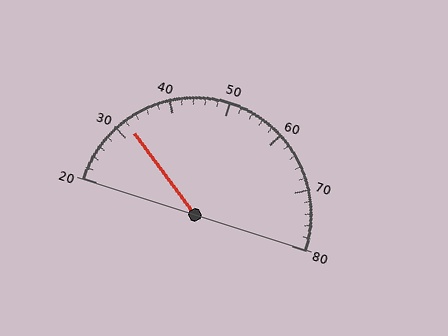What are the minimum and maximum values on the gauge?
The gauge ranges from 20 to 80.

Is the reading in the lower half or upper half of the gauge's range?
The reading is in the lower half of the range (20 to 80).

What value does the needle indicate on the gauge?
The needle indicates approximately 32.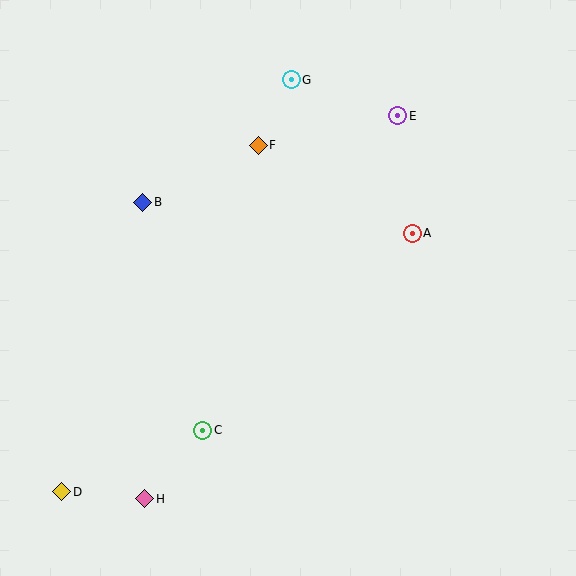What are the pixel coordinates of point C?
Point C is at (203, 430).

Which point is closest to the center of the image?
Point A at (412, 233) is closest to the center.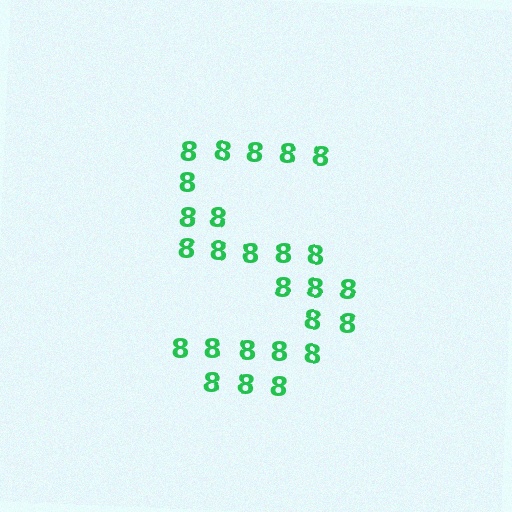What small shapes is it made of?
It is made of small digit 8's.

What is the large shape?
The large shape is the letter S.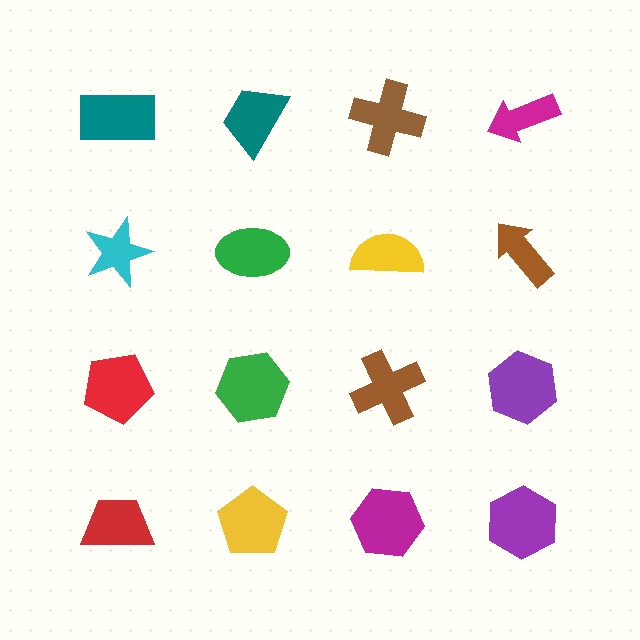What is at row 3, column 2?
A green hexagon.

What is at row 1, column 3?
A brown cross.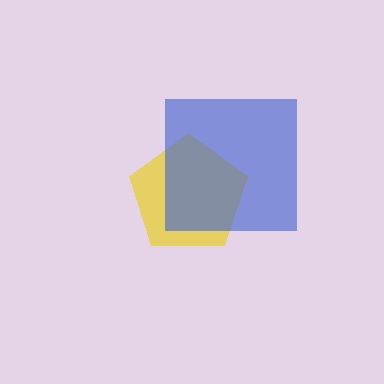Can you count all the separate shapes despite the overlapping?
Yes, there are 2 separate shapes.